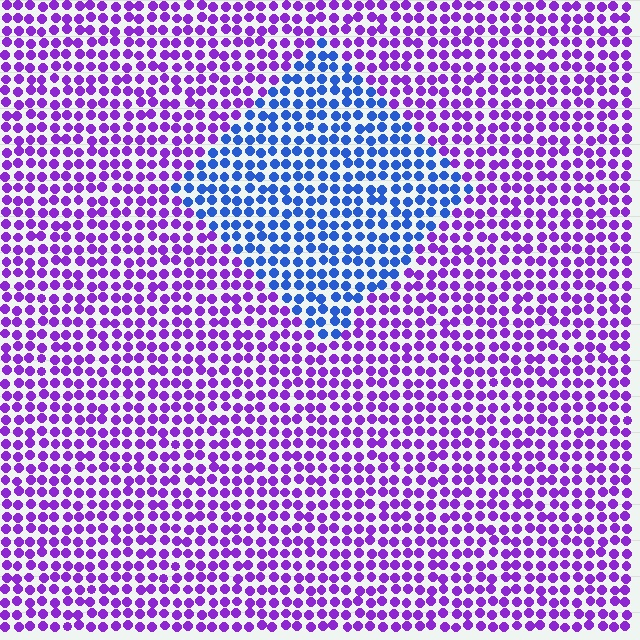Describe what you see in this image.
The image is filled with small purple elements in a uniform arrangement. A diamond-shaped region is visible where the elements are tinted to a slightly different hue, forming a subtle color boundary.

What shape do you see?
I see a diamond.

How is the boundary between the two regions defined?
The boundary is defined purely by a slight shift in hue (about 54 degrees). Spacing, size, and orientation are identical on both sides.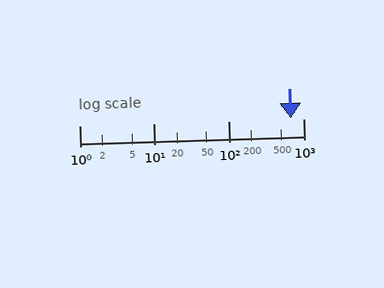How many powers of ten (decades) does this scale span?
The scale spans 3 decades, from 1 to 1000.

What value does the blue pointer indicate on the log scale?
The pointer indicates approximately 680.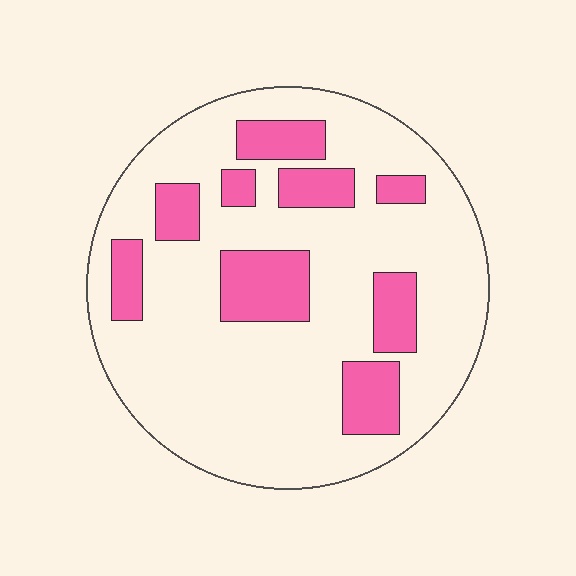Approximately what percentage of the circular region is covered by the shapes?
Approximately 25%.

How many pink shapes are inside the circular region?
9.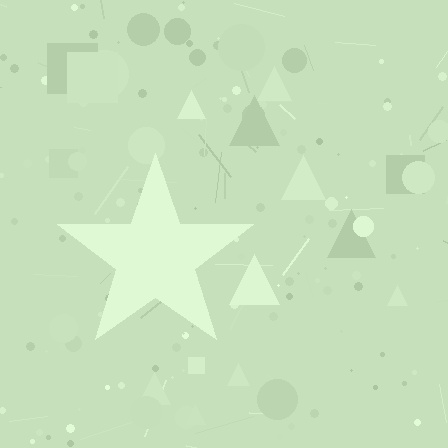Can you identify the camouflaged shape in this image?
The camouflaged shape is a star.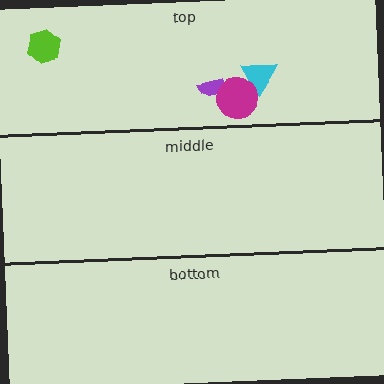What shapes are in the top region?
The cyan triangle, the lime hexagon, the purple semicircle, the magenta circle.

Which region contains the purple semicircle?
The top region.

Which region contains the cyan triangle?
The top region.